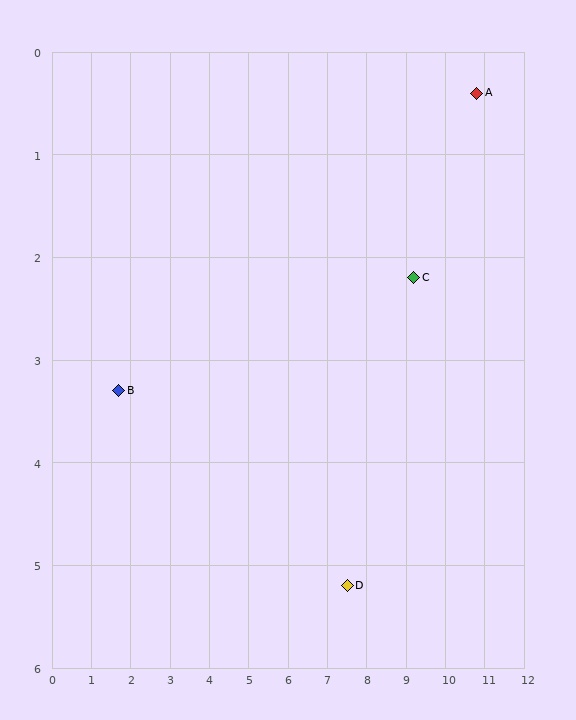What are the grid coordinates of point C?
Point C is at approximately (9.2, 2.2).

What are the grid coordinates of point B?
Point B is at approximately (1.7, 3.3).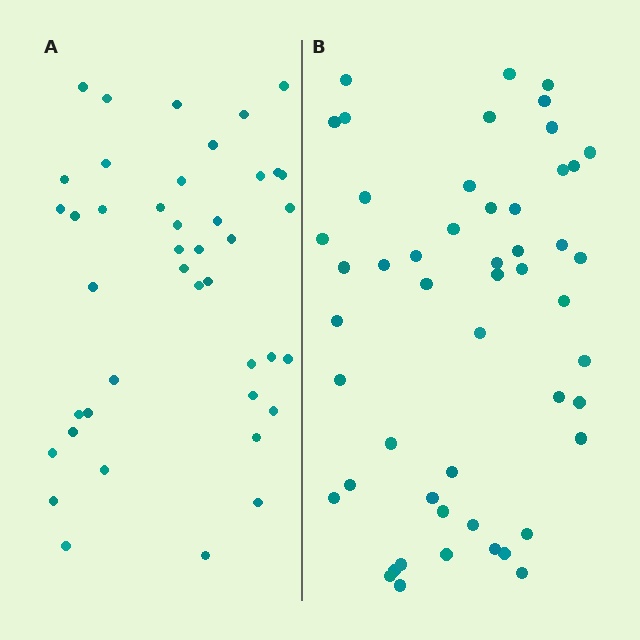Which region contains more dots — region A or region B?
Region B (the right region) has more dots.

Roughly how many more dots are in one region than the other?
Region B has roughly 8 or so more dots than region A.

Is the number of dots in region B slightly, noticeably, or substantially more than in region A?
Region B has only slightly more — the two regions are fairly close. The ratio is roughly 1.2 to 1.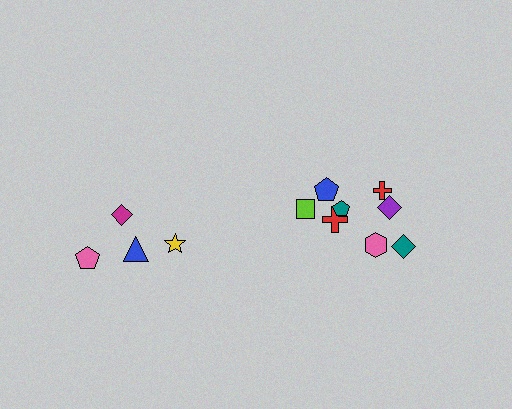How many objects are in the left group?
There are 4 objects.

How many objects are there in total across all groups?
There are 12 objects.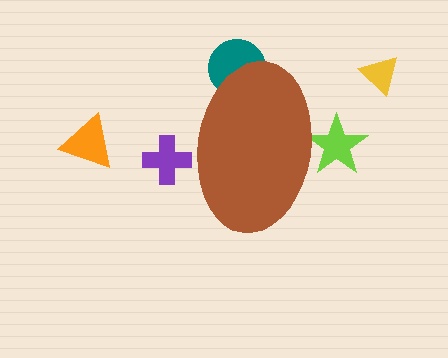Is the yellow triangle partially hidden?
No, the yellow triangle is fully visible.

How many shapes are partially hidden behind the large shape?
3 shapes are partially hidden.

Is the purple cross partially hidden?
Yes, the purple cross is partially hidden behind the brown ellipse.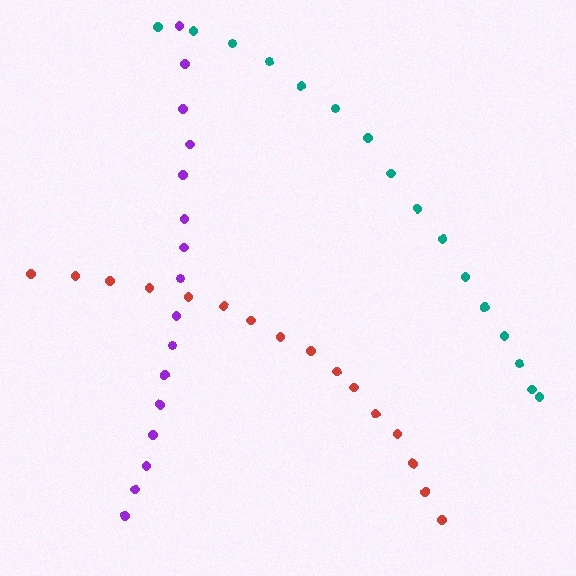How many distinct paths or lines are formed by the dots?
There are 3 distinct paths.